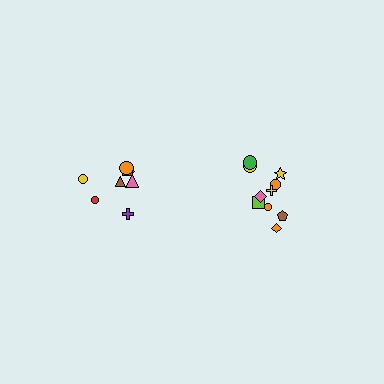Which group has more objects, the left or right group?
The right group.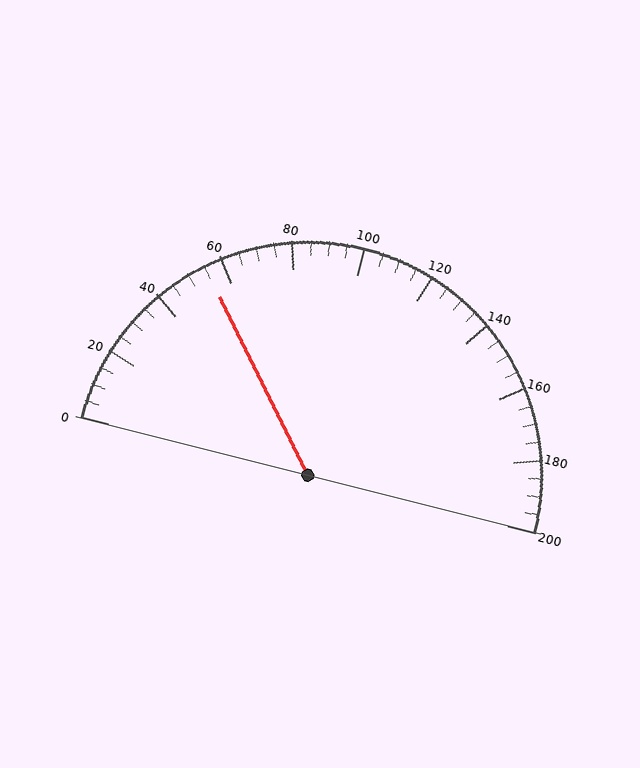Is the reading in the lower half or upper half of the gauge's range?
The reading is in the lower half of the range (0 to 200).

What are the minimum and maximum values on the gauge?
The gauge ranges from 0 to 200.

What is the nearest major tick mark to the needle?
The nearest major tick mark is 60.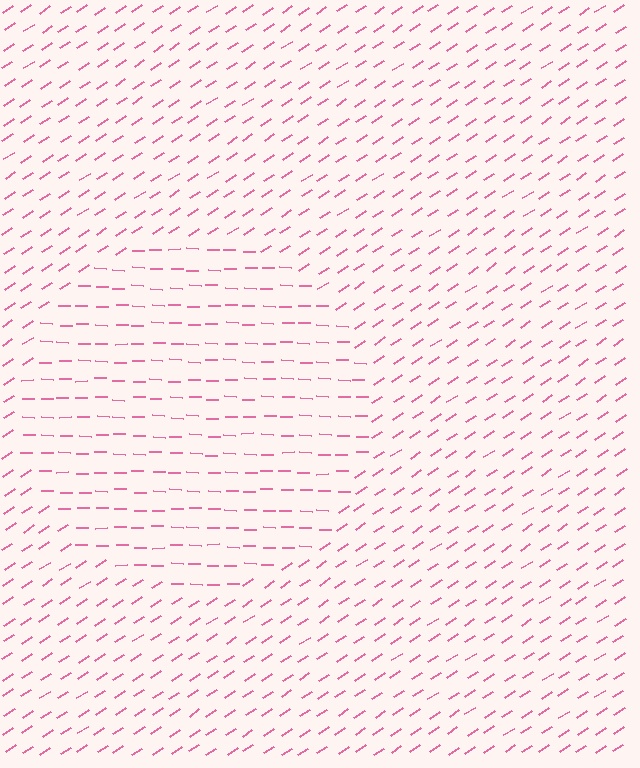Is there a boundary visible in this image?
Yes, there is a texture boundary formed by a change in line orientation.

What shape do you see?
I see a circle.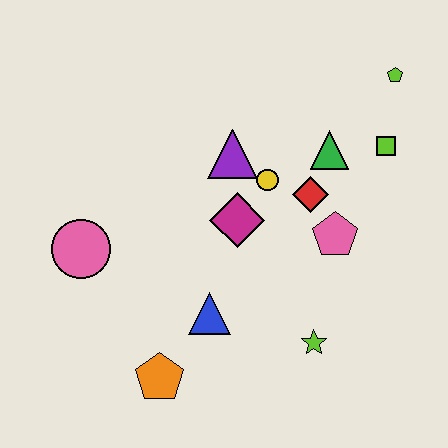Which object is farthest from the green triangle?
The orange pentagon is farthest from the green triangle.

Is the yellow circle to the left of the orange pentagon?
No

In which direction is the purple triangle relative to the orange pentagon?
The purple triangle is above the orange pentagon.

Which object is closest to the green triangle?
The red diamond is closest to the green triangle.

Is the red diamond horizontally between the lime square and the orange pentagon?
Yes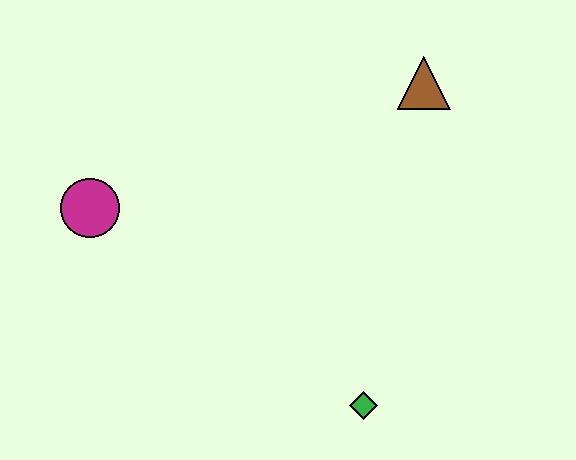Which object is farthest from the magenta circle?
The brown triangle is farthest from the magenta circle.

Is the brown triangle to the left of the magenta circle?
No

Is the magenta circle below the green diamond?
No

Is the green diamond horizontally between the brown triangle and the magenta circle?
Yes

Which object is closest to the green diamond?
The brown triangle is closest to the green diamond.